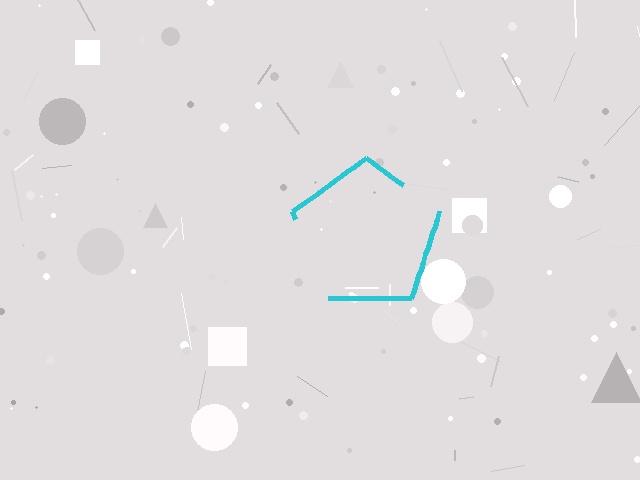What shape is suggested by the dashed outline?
The dashed outline suggests a pentagon.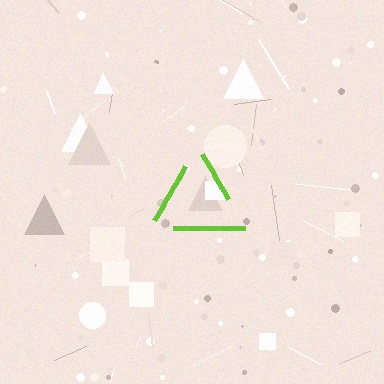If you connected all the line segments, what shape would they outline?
They would outline a triangle.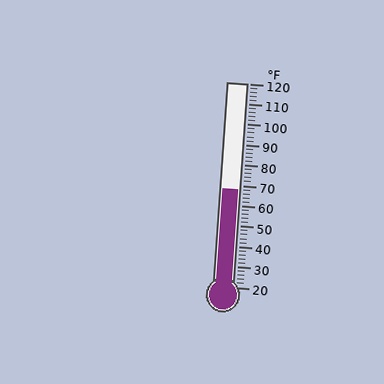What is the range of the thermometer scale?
The thermometer scale ranges from 20°F to 120°F.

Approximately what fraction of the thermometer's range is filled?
The thermometer is filled to approximately 50% of its range.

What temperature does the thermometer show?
The thermometer shows approximately 68°F.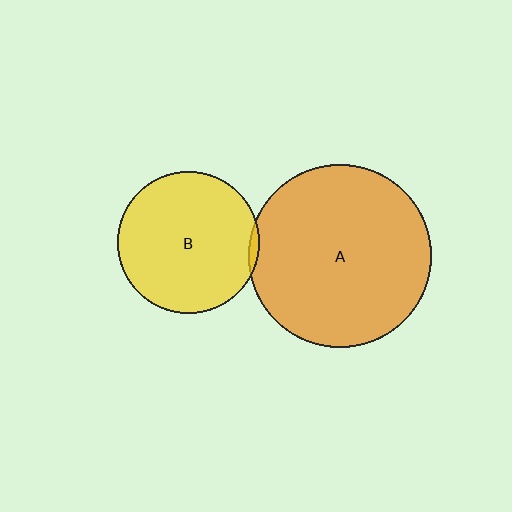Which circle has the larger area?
Circle A (orange).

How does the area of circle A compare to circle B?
Approximately 1.7 times.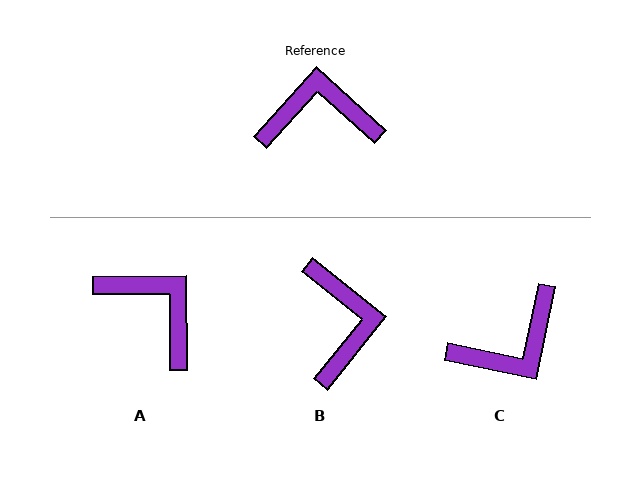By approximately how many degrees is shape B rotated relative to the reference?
Approximately 87 degrees clockwise.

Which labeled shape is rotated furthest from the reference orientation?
C, about 149 degrees away.